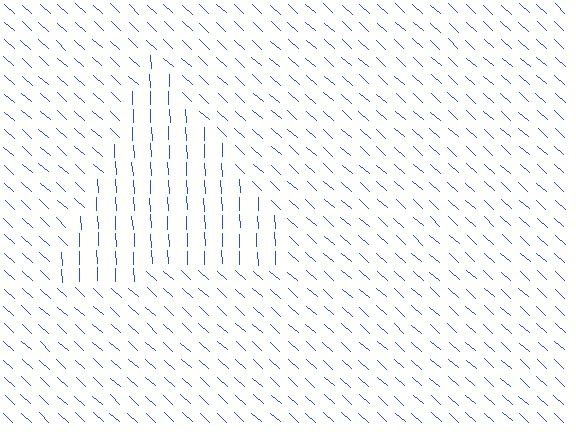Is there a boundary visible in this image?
Yes, there is a texture boundary formed by a change in line orientation.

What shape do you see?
I see a triangle.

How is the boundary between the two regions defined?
The boundary is defined purely by a change in line orientation (approximately 45 degrees difference). All lines are the same color and thickness.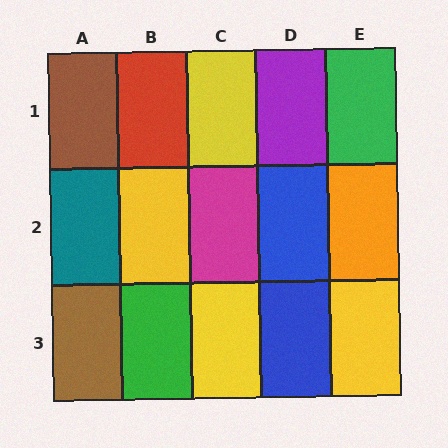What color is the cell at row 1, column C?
Yellow.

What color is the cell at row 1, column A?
Brown.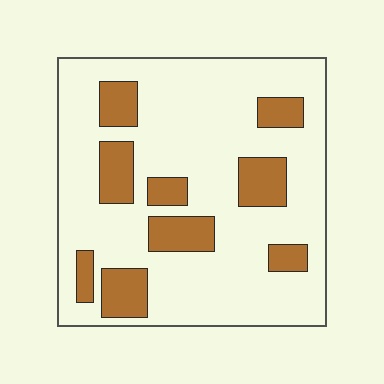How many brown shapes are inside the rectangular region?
9.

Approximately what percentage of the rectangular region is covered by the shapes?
Approximately 20%.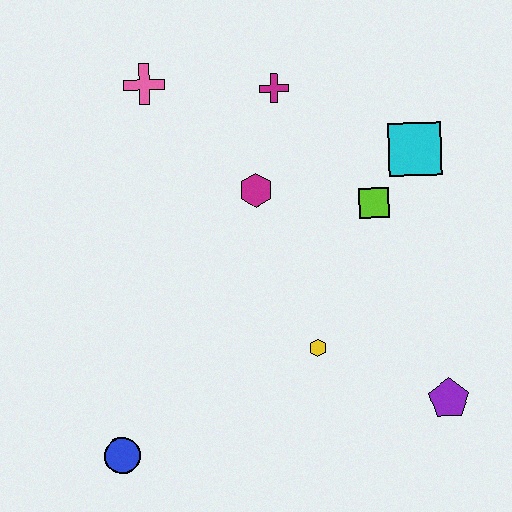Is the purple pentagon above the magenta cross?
No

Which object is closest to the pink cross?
The magenta cross is closest to the pink cross.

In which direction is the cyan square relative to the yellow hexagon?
The cyan square is above the yellow hexagon.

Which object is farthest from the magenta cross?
The blue circle is farthest from the magenta cross.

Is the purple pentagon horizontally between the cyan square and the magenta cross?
No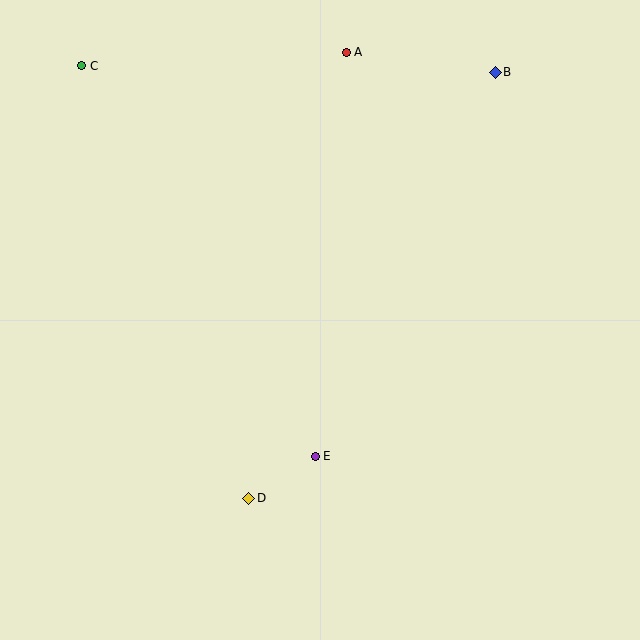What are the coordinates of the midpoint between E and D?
The midpoint between E and D is at (282, 477).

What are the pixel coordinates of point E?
Point E is at (315, 456).